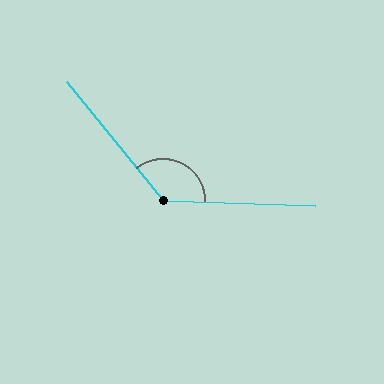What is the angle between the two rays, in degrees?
Approximately 131 degrees.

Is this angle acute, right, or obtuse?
It is obtuse.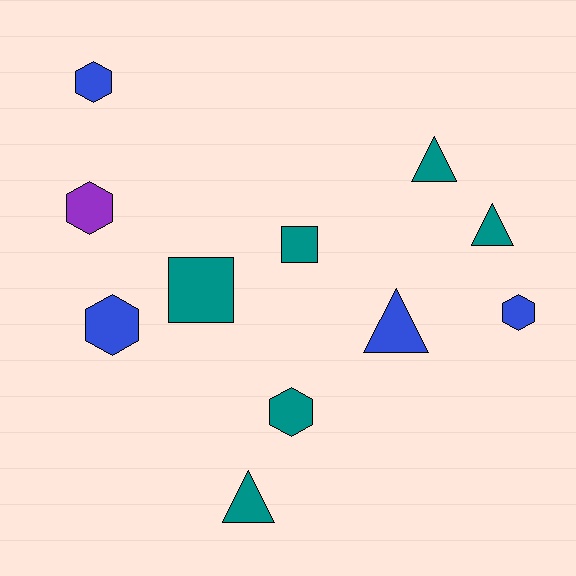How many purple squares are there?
There are no purple squares.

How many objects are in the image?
There are 11 objects.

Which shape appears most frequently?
Hexagon, with 5 objects.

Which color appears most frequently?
Teal, with 6 objects.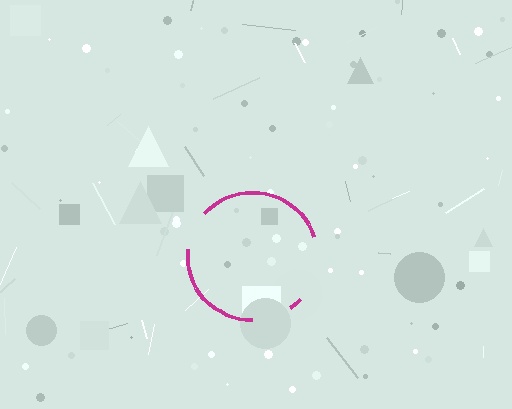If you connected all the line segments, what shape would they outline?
They would outline a circle.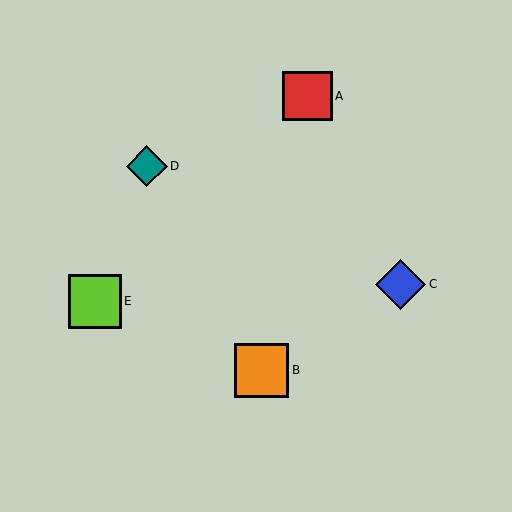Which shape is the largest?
The orange square (labeled B) is the largest.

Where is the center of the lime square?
The center of the lime square is at (95, 301).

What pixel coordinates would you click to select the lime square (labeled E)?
Click at (95, 301) to select the lime square E.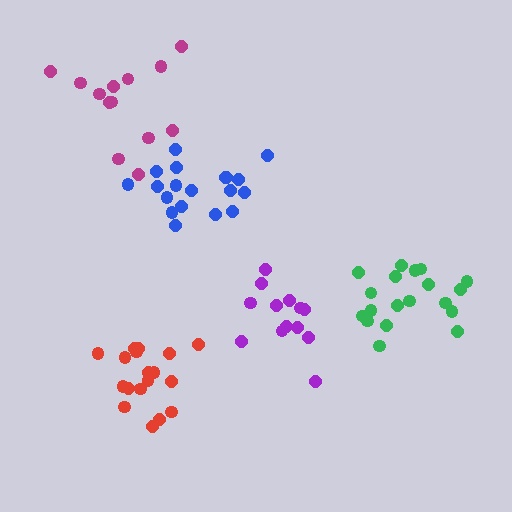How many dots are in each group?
Group 1: 19 dots, Group 2: 18 dots, Group 3: 13 dots, Group 4: 13 dots, Group 5: 19 dots (82 total).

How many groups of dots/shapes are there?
There are 5 groups.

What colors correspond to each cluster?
The clusters are colored: green, red, magenta, purple, blue.